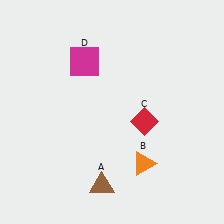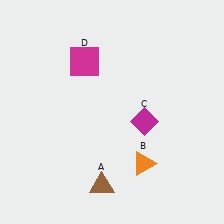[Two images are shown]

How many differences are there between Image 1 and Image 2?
There is 1 difference between the two images.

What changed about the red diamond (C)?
In Image 1, C is red. In Image 2, it changed to magenta.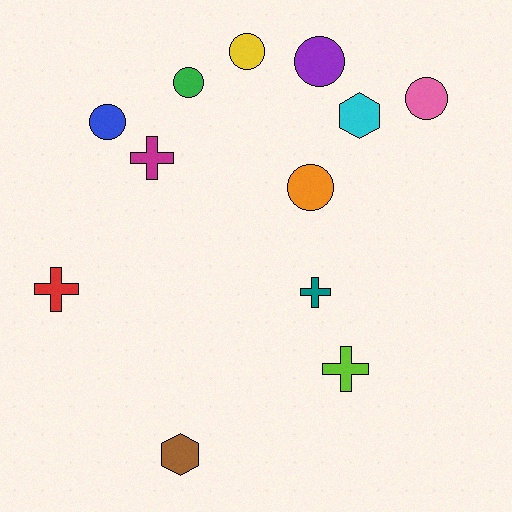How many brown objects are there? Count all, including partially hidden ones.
There is 1 brown object.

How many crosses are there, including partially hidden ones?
There are 4 crosses.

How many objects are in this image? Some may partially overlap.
There are 12 objects.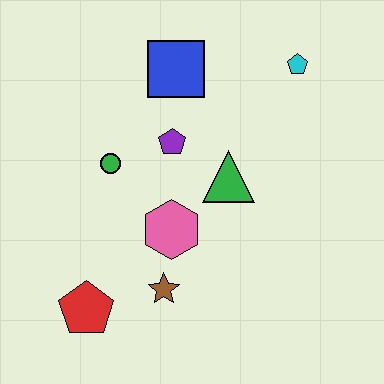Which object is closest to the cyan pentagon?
The blue square is closest to the cyan pentagon.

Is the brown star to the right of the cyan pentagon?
No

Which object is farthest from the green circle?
The cyan pentagon is farthest from the green circle.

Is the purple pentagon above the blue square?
No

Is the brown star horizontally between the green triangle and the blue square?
No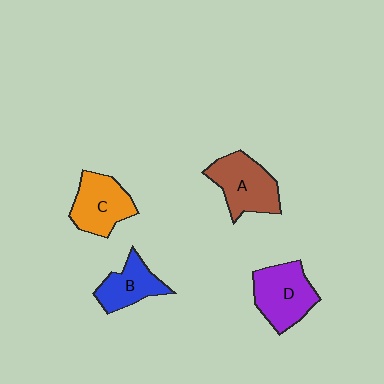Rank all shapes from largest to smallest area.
From largest to smallest: A (brown), D (purple), C (orange), B (blue).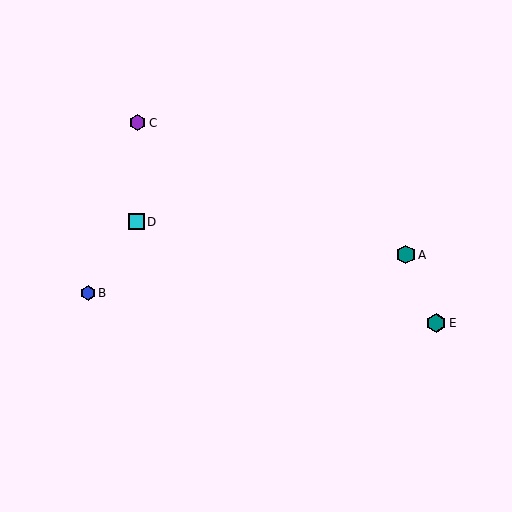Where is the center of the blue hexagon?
The center of the blue hexagon is at (88, 293).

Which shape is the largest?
The teal hexagon (labeled E) is the largest.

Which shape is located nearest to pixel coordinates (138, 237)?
The cyan square (labeled D) at (136, 222) is nearest to that location.